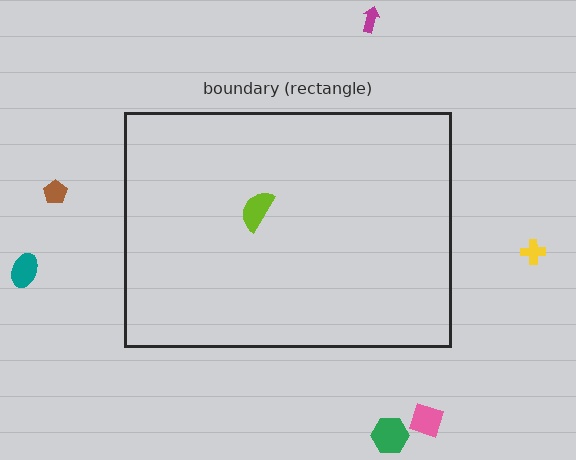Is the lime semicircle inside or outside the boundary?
Inside.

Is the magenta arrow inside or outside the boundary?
Outside.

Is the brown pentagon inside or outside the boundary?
Outside.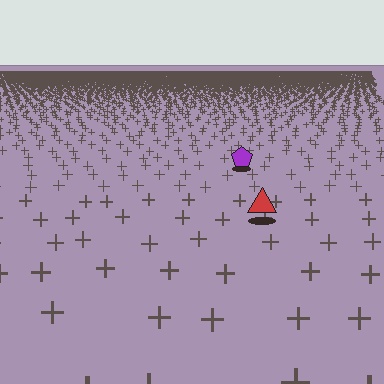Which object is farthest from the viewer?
The purple pentagon is farthest from the viewer. It appears smaller and the ground texture around it is denser.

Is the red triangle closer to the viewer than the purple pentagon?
Yes. The red triangle is closer — you can tell from the texture gradient: the ground texture is coarser near it.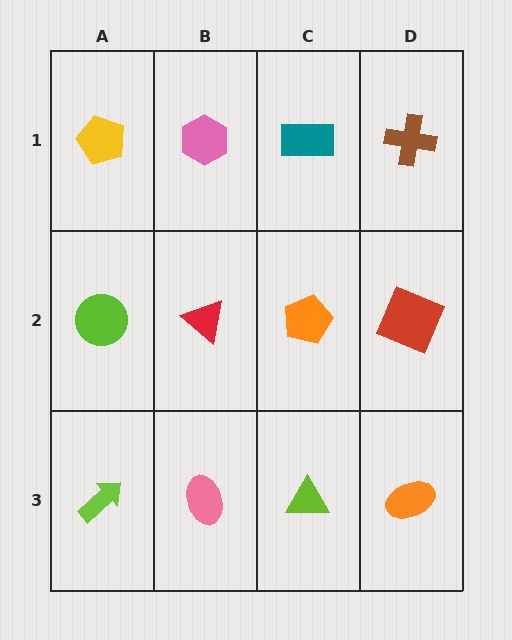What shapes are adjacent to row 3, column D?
A red square (row 2, column D), a lime triangle (row 3, column C).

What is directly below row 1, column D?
A red square.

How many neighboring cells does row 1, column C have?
3.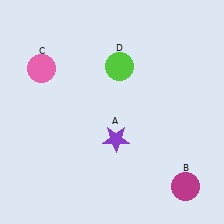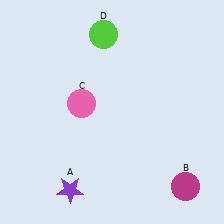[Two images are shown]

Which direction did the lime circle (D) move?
The lime circle (D) moved up.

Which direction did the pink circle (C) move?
The pink circle (C) moved right.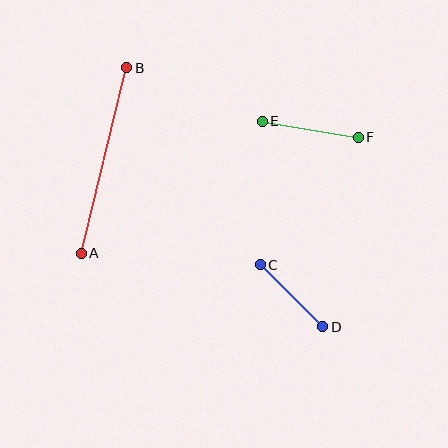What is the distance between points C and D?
The distance is approximately 88 pixels.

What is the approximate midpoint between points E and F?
The midpoint is at approximately (310, 129) pixels.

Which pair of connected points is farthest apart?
Points A and B are farthest apart.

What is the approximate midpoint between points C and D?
The midpoint is at approximately (292, 296) pixels.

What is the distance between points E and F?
The distance is approximately 97 pixels.